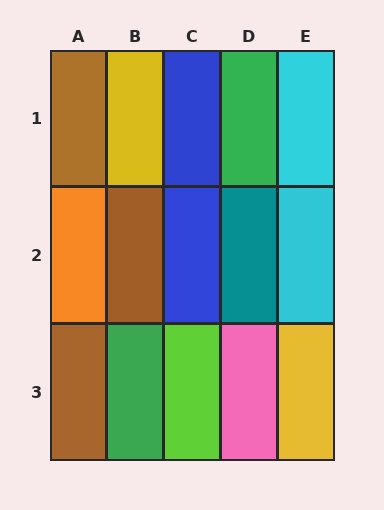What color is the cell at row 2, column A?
Orange.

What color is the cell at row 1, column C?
Blue.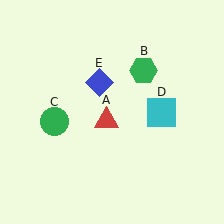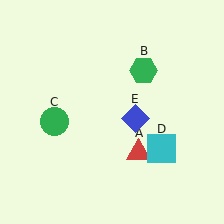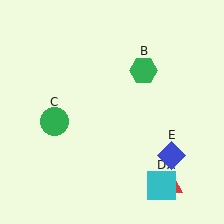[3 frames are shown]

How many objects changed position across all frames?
3 objects changed position: red triangle (object A), cyan square (object D), blue diamond (object E).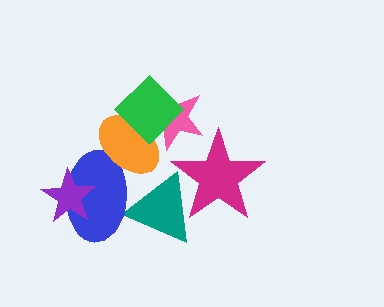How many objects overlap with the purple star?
1 object overlaps with the purple star.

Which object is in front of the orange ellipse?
The green diamond is in front of the orange ellipse.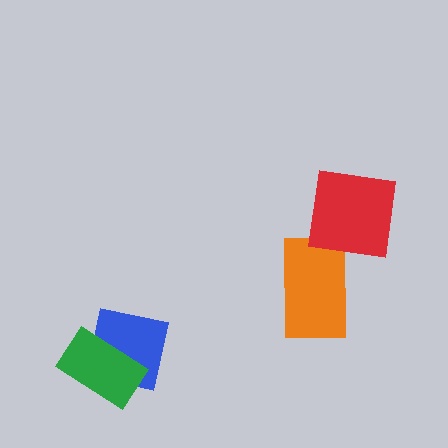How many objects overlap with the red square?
0 objects overlap with the red square.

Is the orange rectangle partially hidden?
No, no other shape covers it.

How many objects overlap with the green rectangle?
1 object overlaps with the green rectangle.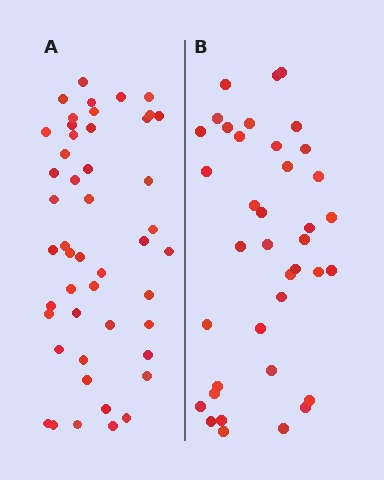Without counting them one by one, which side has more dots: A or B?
Region A (the left region) has more dots.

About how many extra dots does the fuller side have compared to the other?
Region A has roughly 10 or so more dots than region B.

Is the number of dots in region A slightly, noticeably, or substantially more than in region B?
Region A has noticeably more, but not dramatically so. The ratio is roughly 1.3 to 1.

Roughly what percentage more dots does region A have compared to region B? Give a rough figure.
About 25% more.